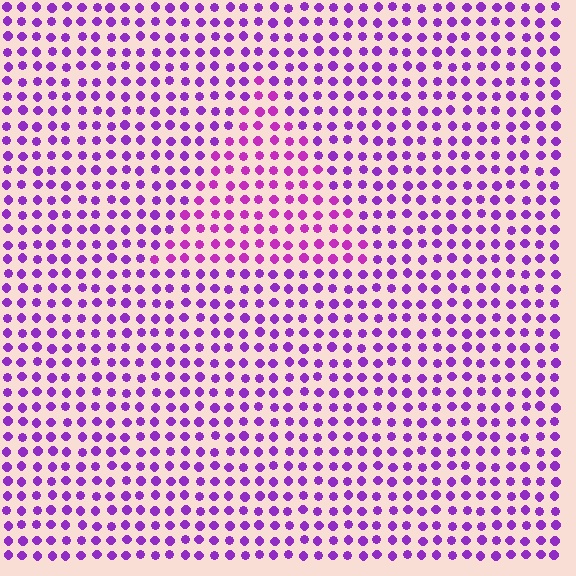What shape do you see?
I see a triangle.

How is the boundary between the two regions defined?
The boundary is defined purely by a slight shift in hue (about 23 degrees). Spacing, size, and orientation are identical on both sides.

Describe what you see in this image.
The image is filled with small purple elements in a uniform arrangement. A triangle-shaped region is visible where the elements are tinted to a slightly different hue, forming a subtle color boundary.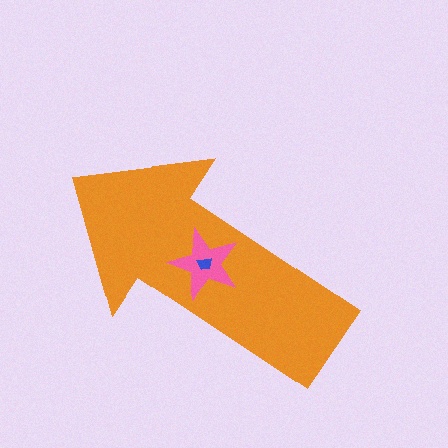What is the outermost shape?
The orange arrow.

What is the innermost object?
The blue trapezoid.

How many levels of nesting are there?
3.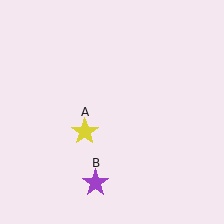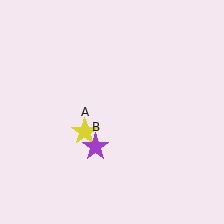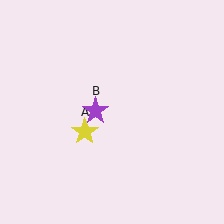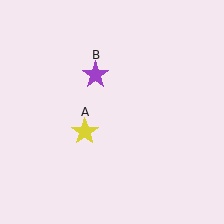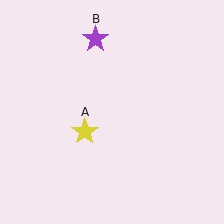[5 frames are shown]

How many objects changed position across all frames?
1 object changed position: purple star (object B).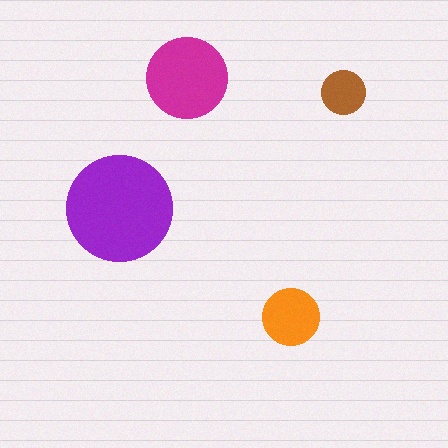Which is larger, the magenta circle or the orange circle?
The magenta one.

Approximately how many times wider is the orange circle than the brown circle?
About 1.5 times wider.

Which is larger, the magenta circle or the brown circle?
The magenta one.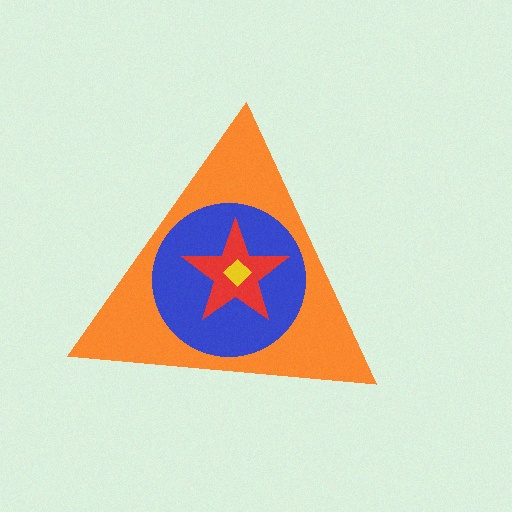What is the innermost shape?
The yellow diamond.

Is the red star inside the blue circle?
Yes.